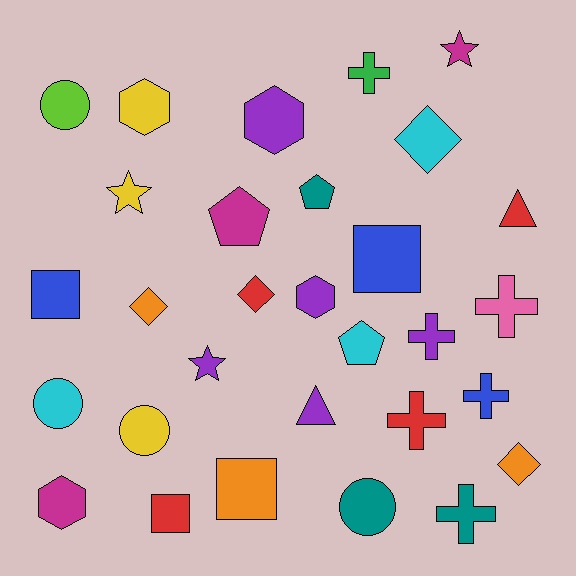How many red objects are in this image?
There are 4 red objects.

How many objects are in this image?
There are 30 objects.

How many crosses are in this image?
There are 6 crosses.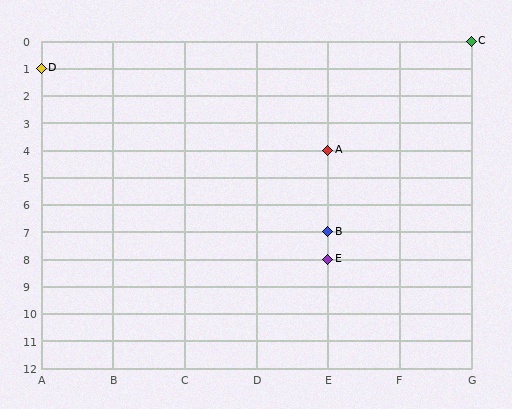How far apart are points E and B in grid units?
Points E and B are 1 row apart.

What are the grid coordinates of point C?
Point C is at grid coordinates (G, 0).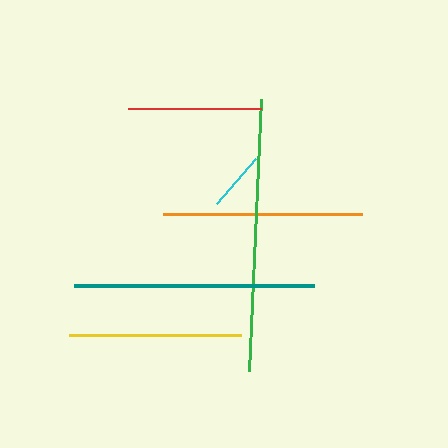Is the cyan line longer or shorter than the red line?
The red line is longer than the cyan line.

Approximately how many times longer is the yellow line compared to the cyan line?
The yellow line is approximately 2.8 times the length of the cyan line.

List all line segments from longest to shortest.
From longest to shortest: green, teal, orange, yellow, red, cyan.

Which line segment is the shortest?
The cyan line is the shortest at approximately 60 pixels.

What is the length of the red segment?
The red segment is approximately 132 pixels long.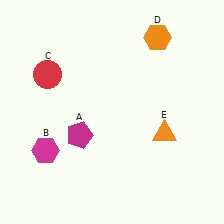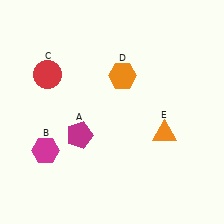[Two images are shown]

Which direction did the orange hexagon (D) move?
The orange hexagon (D) moved down.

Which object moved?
The orange hexagon (D) moved down.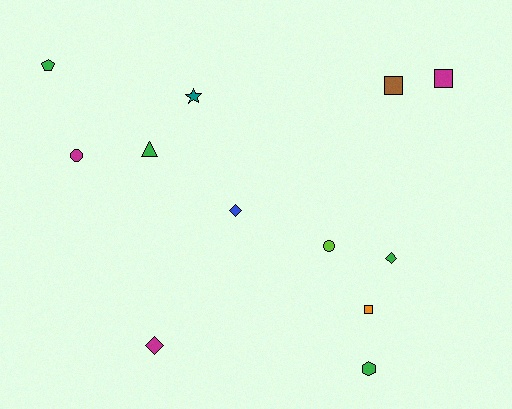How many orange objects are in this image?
There is 1 orange object.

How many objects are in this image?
There are 12 objects.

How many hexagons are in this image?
There is 1 hexagon.